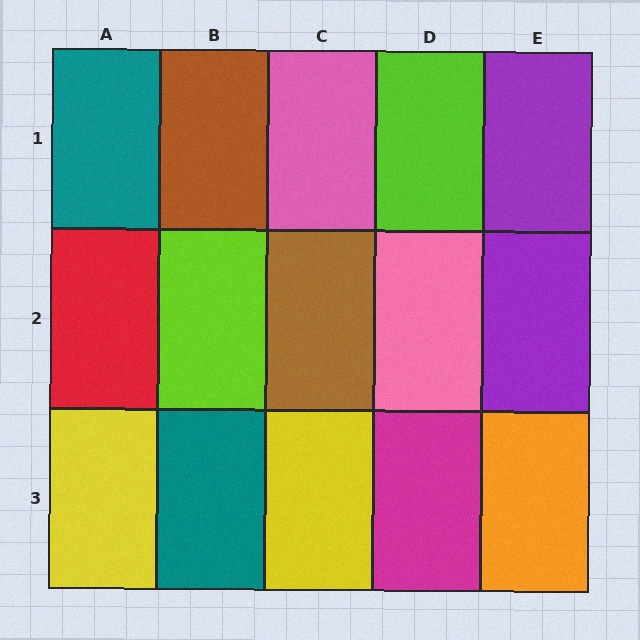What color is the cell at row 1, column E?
Purple.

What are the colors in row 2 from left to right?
Red, lime, brown, pink, purple.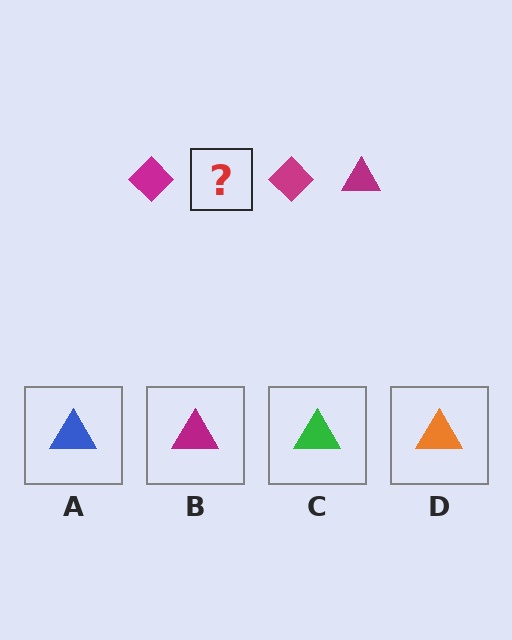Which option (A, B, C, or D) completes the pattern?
B.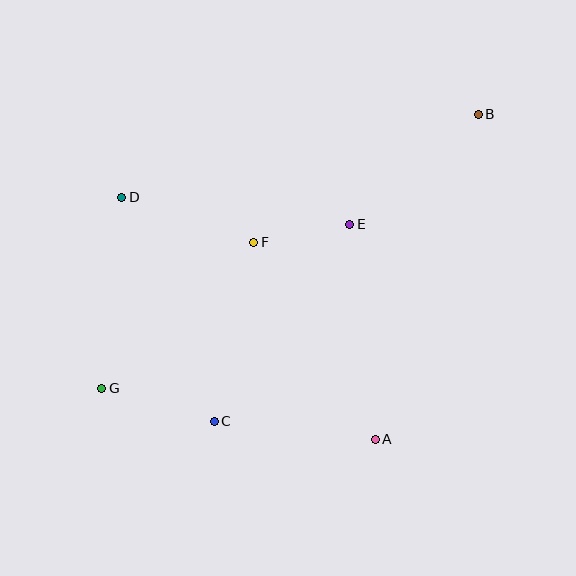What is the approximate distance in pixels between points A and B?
The distance between A and B is approximately 341 pixels.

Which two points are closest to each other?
Points E and F are closest to each other.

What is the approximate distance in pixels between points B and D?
The distance between B and D is approximately 366 pixels.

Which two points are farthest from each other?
Points B and G are farthest from each other.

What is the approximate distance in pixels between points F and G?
The distance between F and G is approximately 210 pixels.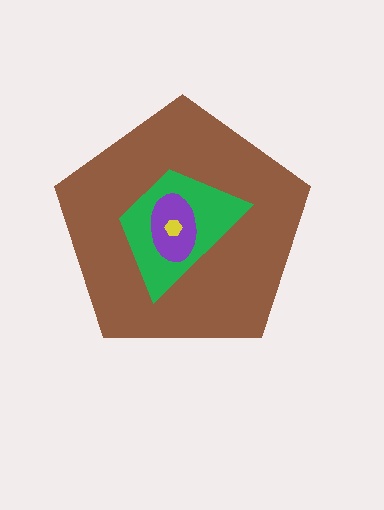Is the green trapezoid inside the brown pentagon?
Yes.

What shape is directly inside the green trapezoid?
The purple ellipse.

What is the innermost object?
The yellow hexagon.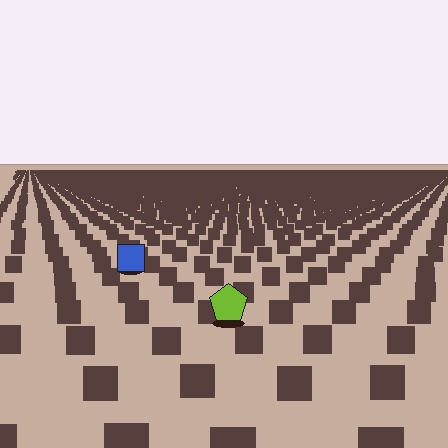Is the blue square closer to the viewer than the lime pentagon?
No. The lime pentagon is closer — you can tell from the texture gradient: the ground texture is coarser near it.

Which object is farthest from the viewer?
The blue square is farthest from the viewer. It appears smaller and the ground texture around it is denser.